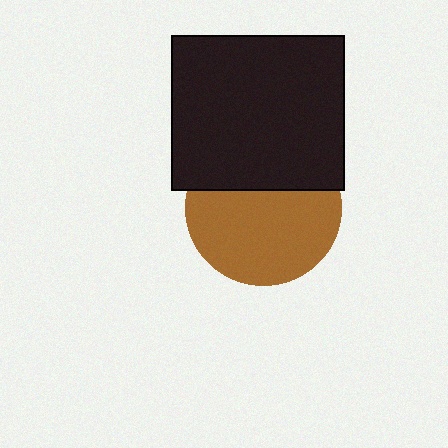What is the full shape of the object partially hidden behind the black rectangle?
The partially hidden object is a brown circle.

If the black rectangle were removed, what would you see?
You would see the complete brown circle.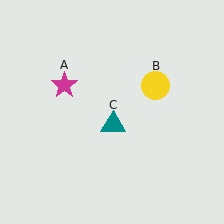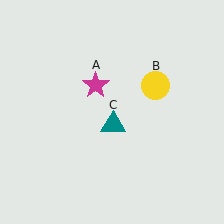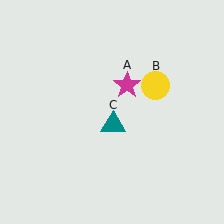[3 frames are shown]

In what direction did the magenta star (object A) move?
The magenta star (object A) moved right.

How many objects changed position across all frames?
1 object changed position: magenta star (object A).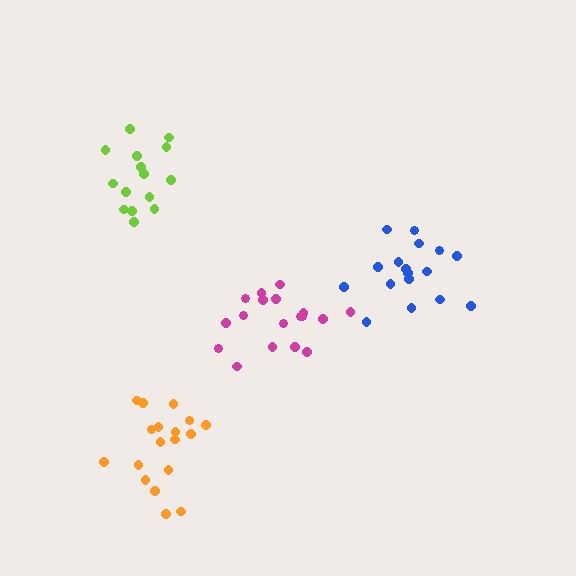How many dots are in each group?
Group 1: 18 dots, Group 2: 18 dots, Group 3: 17 dots, Group 4: 15 dots (68 total).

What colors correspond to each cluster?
The clusters are colored: magenta, orange, blue, lime.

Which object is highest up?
The lime cluster is topmost.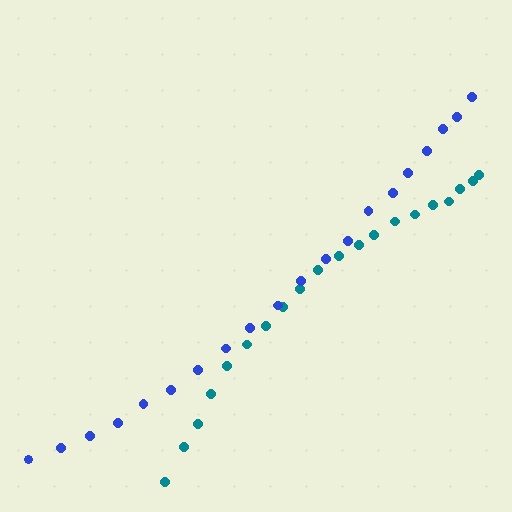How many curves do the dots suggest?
There are 2 distinct paths.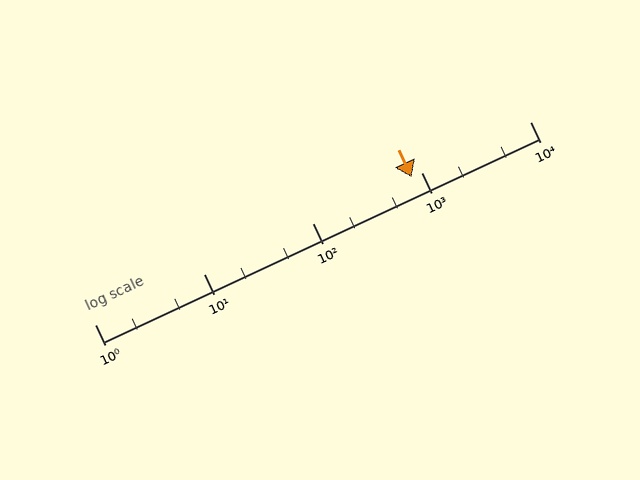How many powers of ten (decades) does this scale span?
The scale spans 4 decades, from 1 to 10000.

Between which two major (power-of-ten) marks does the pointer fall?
The pointer is between 100 and 1000.